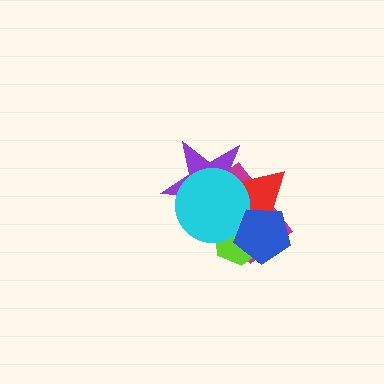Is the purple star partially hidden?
Yes, it is partially covered by another shape.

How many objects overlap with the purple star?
4 objects overlap with the purple star.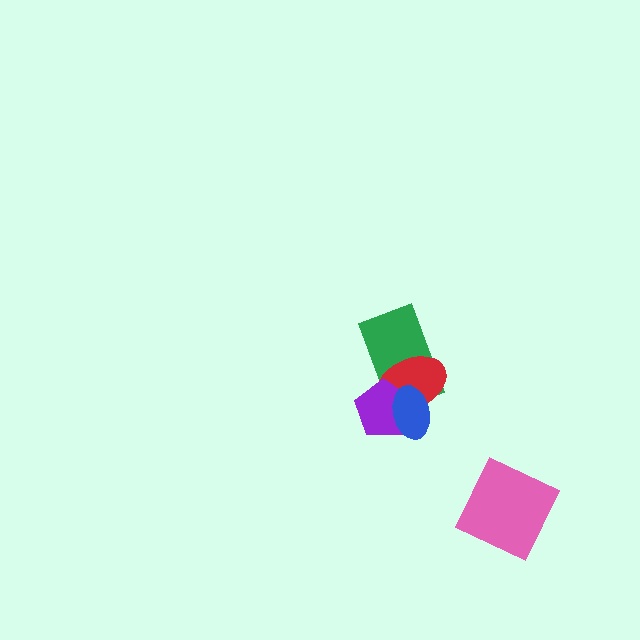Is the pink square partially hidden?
No, no other shape covers it.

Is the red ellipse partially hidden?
Yes, it is partially covered by another shape.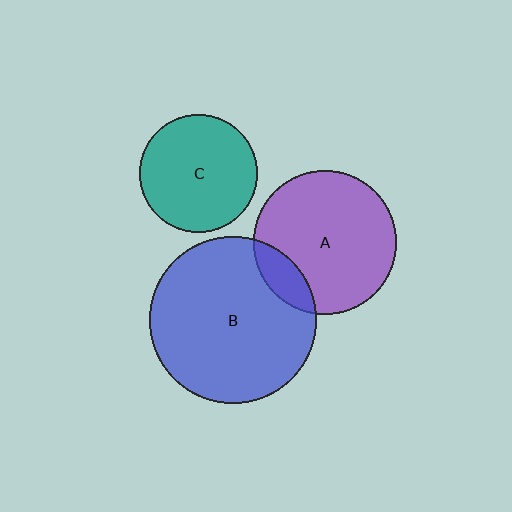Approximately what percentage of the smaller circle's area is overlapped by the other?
Approximately 15%.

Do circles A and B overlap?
Yes.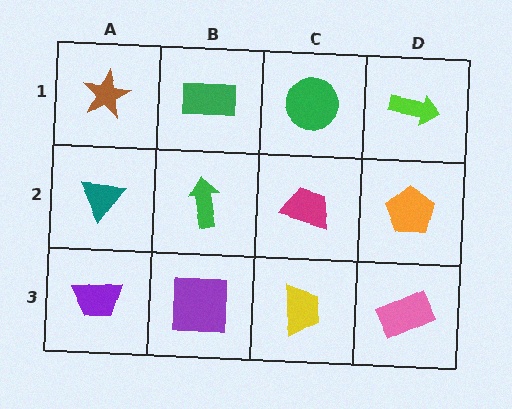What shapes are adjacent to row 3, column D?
An orange pentagon (row 2, column D), a yellow trapezoid (row 3, column C).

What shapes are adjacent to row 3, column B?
A green arrow (row 2, column B), a purple trapezoid (row 3, column A), a yellow trapezoid (row 3, column C).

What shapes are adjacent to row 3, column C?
A magenta trapezoid (row 2, column C), a purple square (row 3, column B), a pink rectangle (row 3, column D).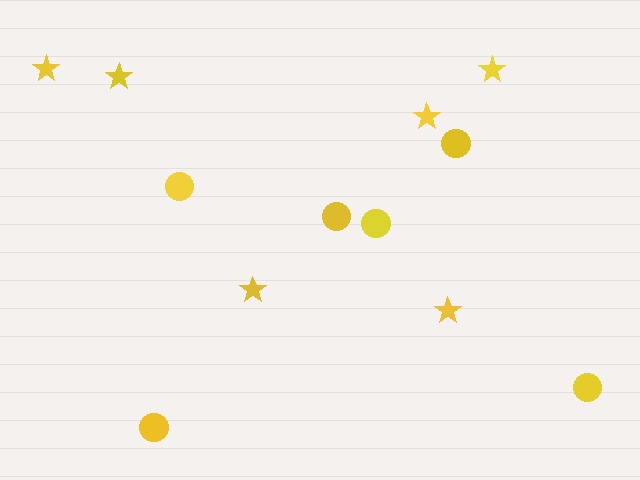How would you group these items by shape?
There are 2 groups: one group of stars (6) and one group of circles (6).